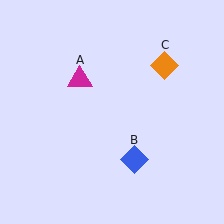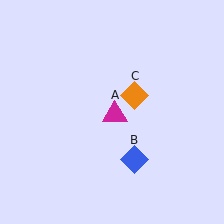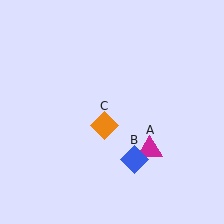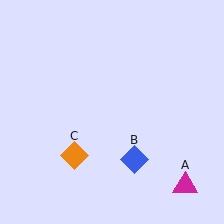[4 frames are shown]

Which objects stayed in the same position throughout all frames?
Blue diamond (object B) remained stationary.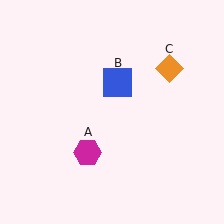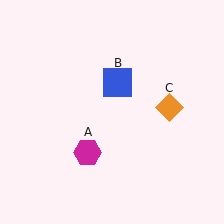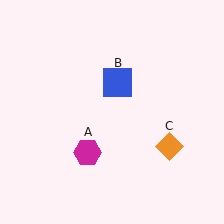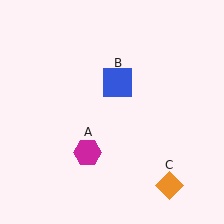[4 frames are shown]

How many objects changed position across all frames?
1 object changed position: orange diamond (object C).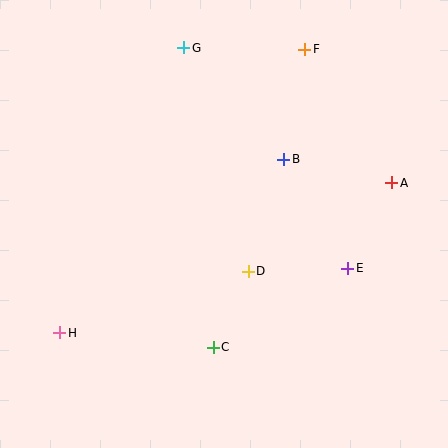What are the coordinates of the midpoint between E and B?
The midpoint between E and B is at (316, 214).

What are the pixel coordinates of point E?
Point E is at (348, 268).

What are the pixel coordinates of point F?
Point F is at (305, 49).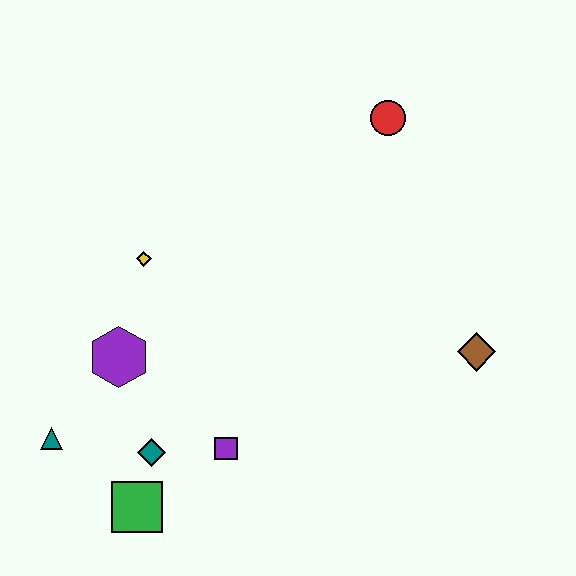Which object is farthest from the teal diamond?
The red circle is farthest from the teal diamond.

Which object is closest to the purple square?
The teal diamond is closest to the purple square.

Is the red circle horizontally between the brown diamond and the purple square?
Yes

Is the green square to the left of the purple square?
Yes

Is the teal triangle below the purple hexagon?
Yes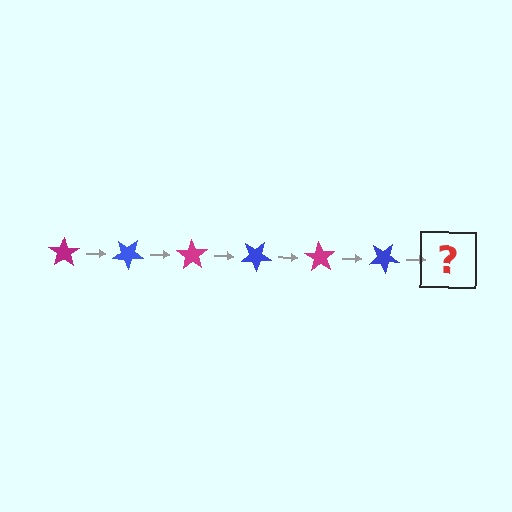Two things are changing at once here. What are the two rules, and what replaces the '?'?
The two rules are that it rotates 35 degrees each step and the color cycles through magenta and blue. The '?' should be a magenta star, rotated 210 degrees from the start.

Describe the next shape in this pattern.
It should be a magenta star, rotated 210 degrees from the start.